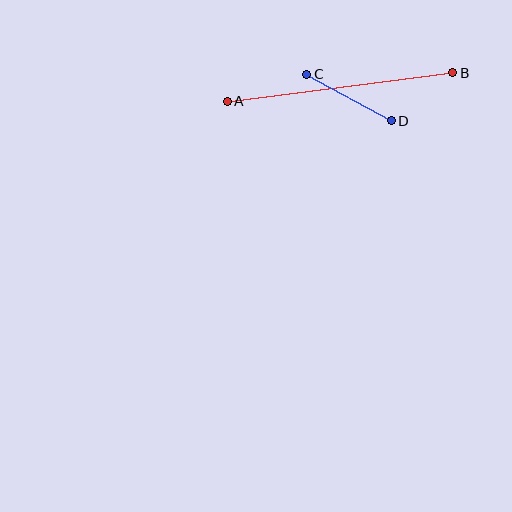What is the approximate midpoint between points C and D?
The midpoint is at approximately (349, 97) pixels.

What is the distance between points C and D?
The distance is approximately 97 pixels.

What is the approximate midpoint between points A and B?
The midpoint is at approximately (340, 87) pixels.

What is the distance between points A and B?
The distance is approximately 228 pixels.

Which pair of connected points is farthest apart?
Points A and B are farthest apart.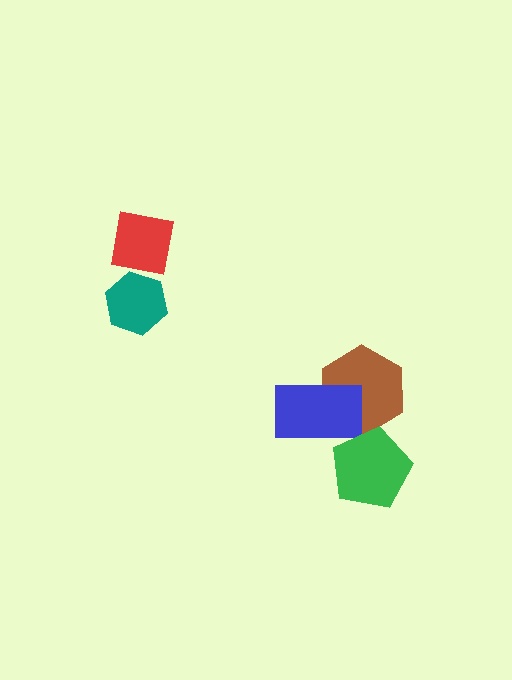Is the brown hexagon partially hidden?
Yes, it is partially covered by another shape.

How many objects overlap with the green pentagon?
1 object overlaps with the green pentagon.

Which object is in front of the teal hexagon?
The red square is in front of the teal hexagon.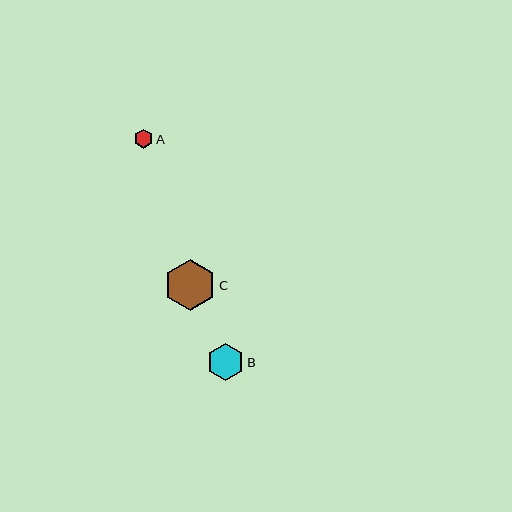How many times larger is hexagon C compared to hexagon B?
Hexagon C is approximately 1.4 times the size of hexagon B.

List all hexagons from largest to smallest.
From largest to smallest: C, B, A.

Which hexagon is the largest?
Hexagon C is the largest with a size of approximately 51 pixels.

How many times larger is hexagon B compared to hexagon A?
Hexagon B is approximately 2.0 times the size of hexagon A.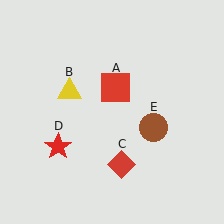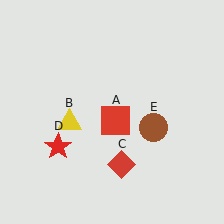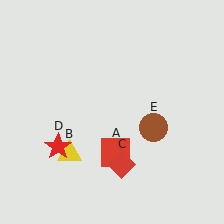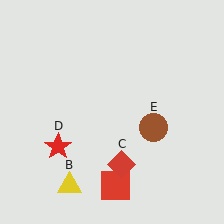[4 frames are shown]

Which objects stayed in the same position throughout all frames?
Red diamond (object C) and red star (object D) and brown circle (object E) remained stationary.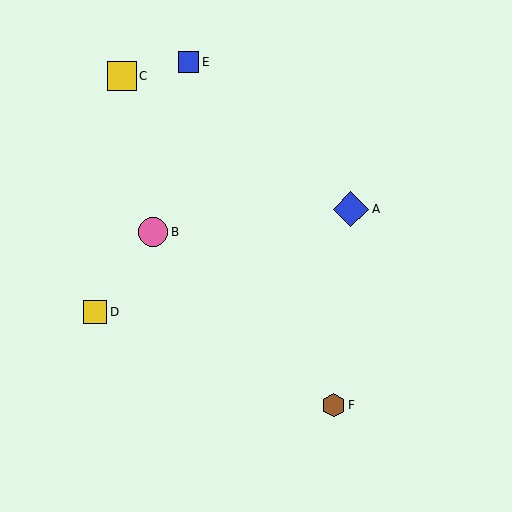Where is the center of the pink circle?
The center of the pink circle is at (153, 232).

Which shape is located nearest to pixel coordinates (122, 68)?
The yellow square (labeled C) at (122, 76) is nearest to that location.